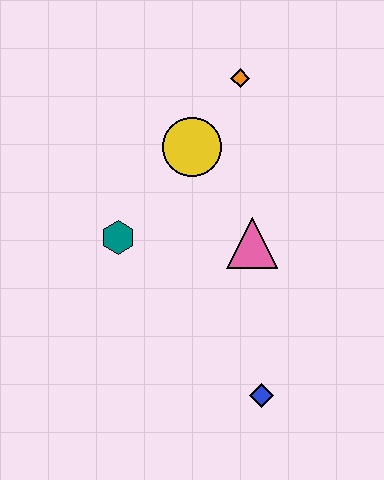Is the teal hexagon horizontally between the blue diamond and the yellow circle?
No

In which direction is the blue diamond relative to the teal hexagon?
The blue diamond is below the teal hexagon.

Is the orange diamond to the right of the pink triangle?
No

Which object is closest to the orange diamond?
The yellow circle is closest to the orange diamond.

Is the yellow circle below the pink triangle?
No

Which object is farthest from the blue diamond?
The orange diamond is farthest from the blue diamond.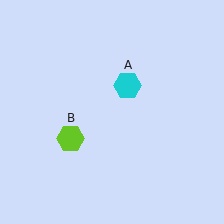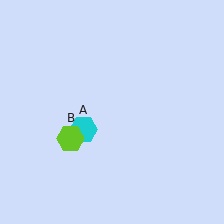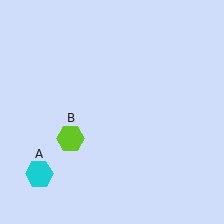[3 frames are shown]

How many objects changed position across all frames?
1 object changed position: cyan hexagon (object A).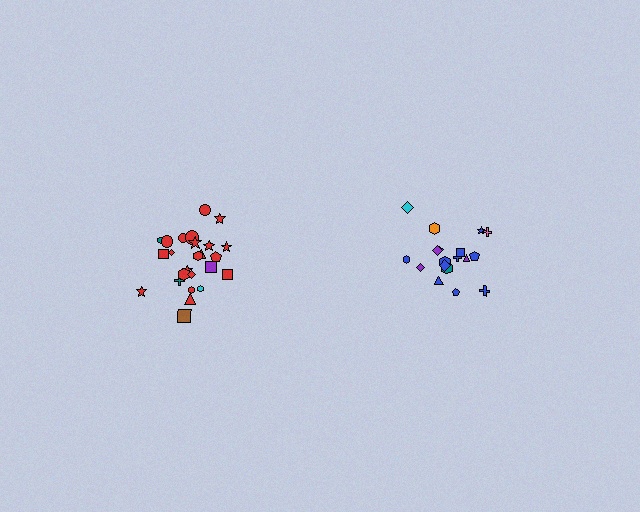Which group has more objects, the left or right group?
The left group.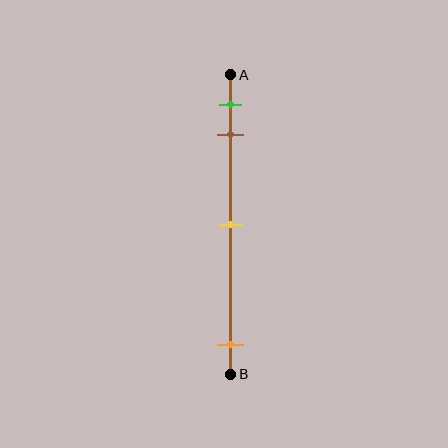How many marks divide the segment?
There are 4 marks dividing the segment.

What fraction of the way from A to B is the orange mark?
The orange mark is approximately 90% (0.9) of the way from A to B.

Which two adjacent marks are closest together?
The green and brown marks are the closest adjacent pair.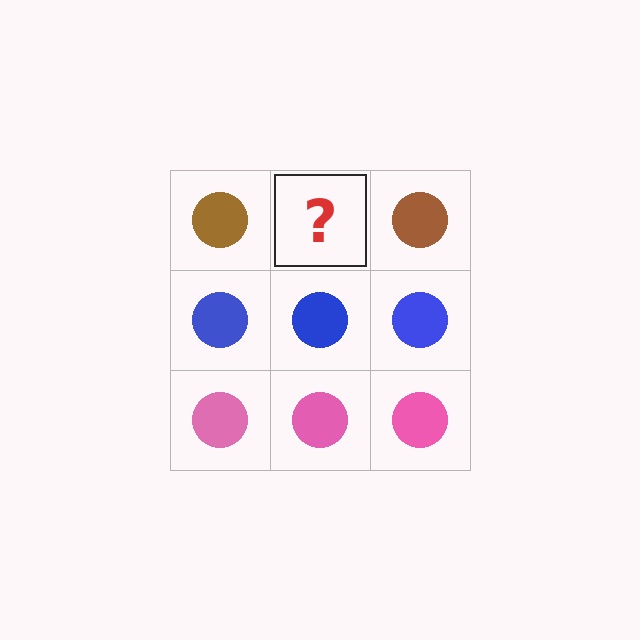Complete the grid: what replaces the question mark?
The question mark should be replaced with a brown circle.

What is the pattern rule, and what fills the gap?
The rule is that each row has a consistent color. The gap should be filled with a brown circle.